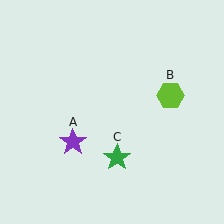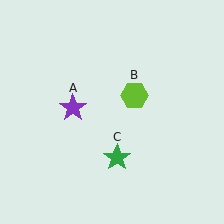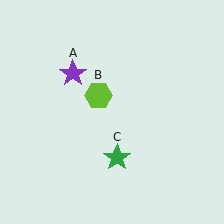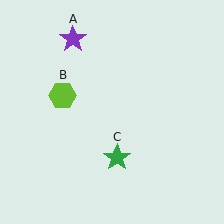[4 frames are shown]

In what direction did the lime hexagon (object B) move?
The lime hexagon (object B) moved left.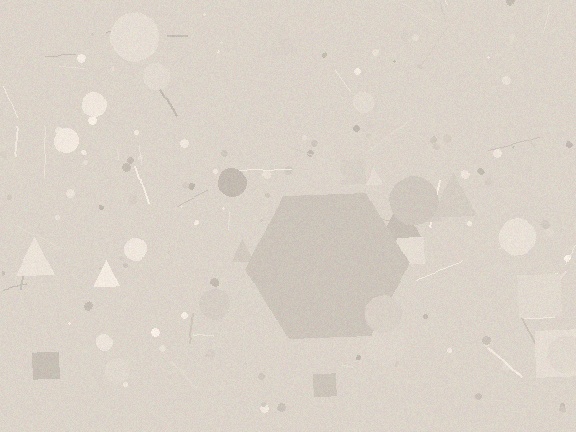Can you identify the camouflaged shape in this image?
The camouflaged shape is a hexagon.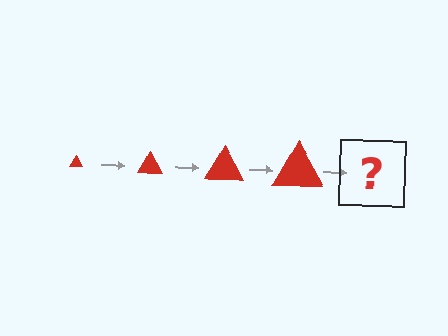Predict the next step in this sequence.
The next step is a red triangle, larger than the previous one.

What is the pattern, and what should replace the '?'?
The pattern is that the triangle gets progressively larger each step. The '?' should be a red triangle, larger than the previous one.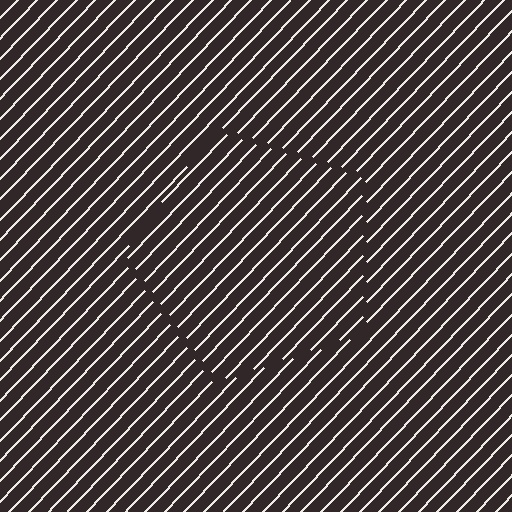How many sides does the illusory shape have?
5 sides — the line-ends trace a pentagon.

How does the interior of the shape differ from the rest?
The interior of the shape contains the same grating, shifted by half a period — the contour is defined by the phase discontinuity where line-ends from the inner and outer gratings abut.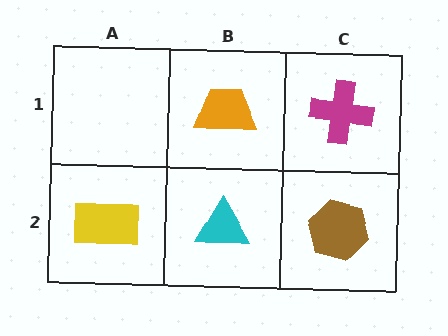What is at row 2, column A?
A yellow rectangle.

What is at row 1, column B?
An orange trapezoid.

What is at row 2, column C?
A brown hexagon.